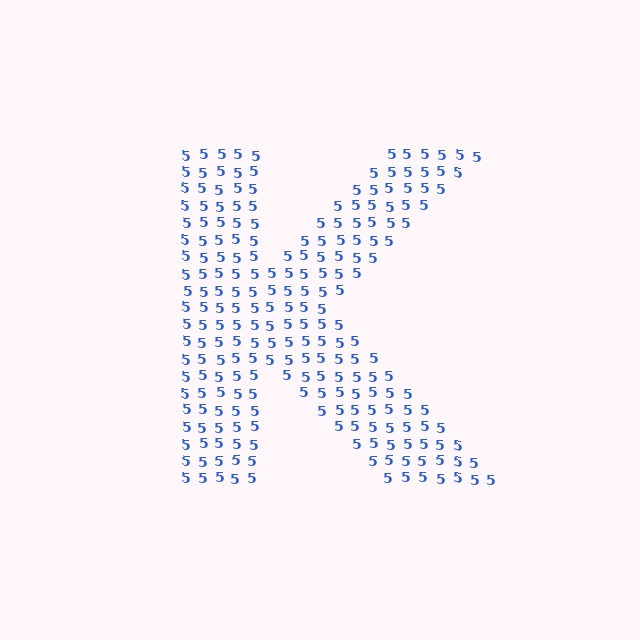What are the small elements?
The small elements are digit 5's.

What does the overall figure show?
The overall figure shows the letter K.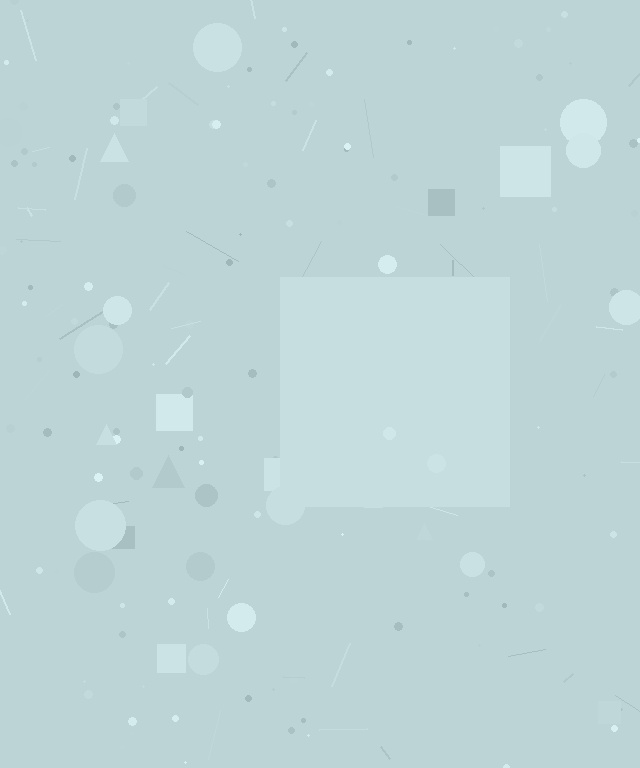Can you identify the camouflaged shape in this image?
The camouflaged shape is a square.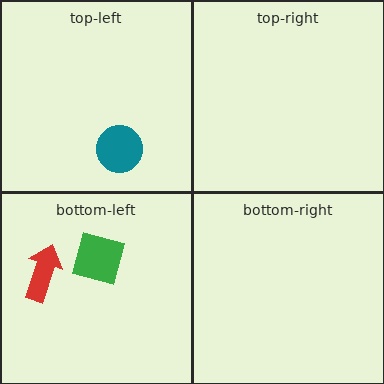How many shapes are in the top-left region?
1.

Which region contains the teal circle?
The top-left region.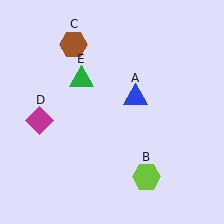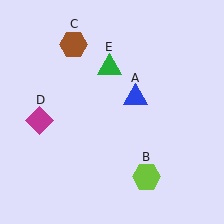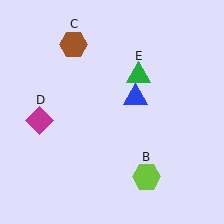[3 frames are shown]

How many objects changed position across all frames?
1 object changed position: green triangle (object E).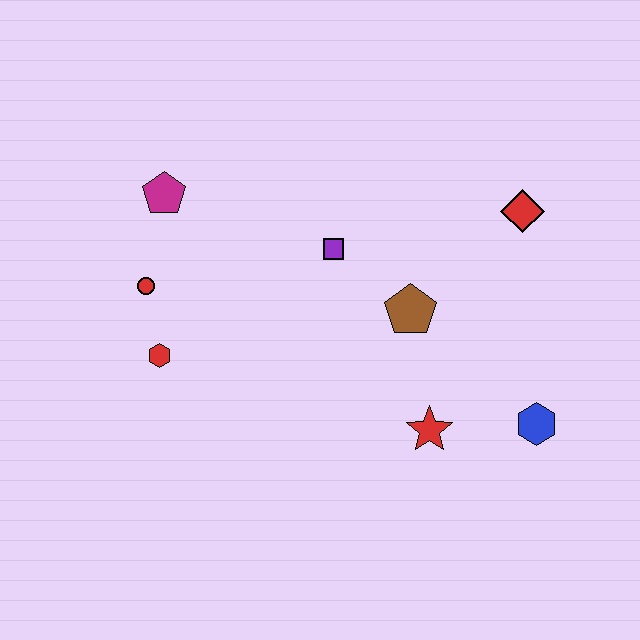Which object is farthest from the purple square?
The blue hexagon is farthest from the purple square.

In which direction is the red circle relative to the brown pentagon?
The red circle is to the left of the brown pentagon.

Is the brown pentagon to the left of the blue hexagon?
Yes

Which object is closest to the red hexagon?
The red circle is closest to the red hexagon.